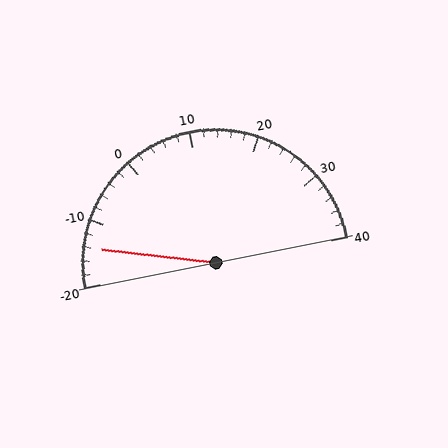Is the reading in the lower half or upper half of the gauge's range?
The reading is in the lower half of the range (-20 to 40).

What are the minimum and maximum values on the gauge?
The gauge ranges from -20 to 40.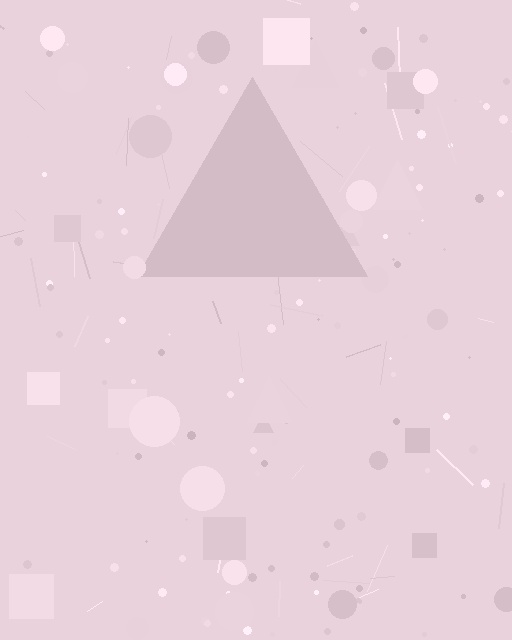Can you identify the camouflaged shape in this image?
The camouflaged shape is a triangle.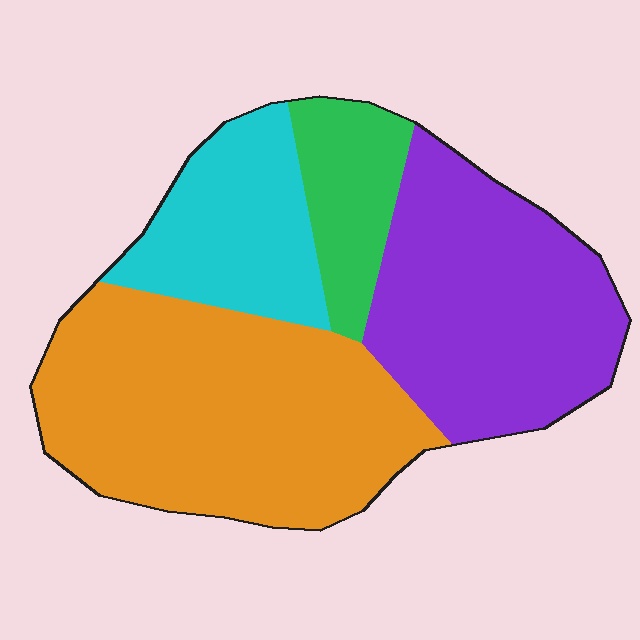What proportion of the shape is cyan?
Cyan covers 17% of the shape.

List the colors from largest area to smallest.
From largest to smallest: orange, purple, cyan, green.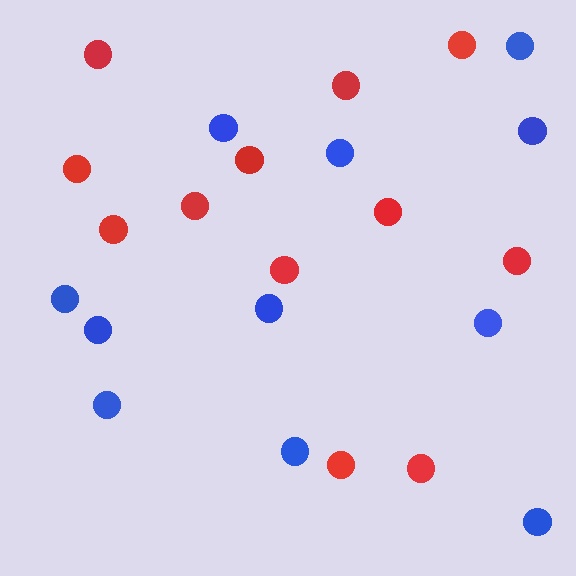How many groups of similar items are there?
There are 2 groups: one group of blue circles (11) and one group of red circles (12).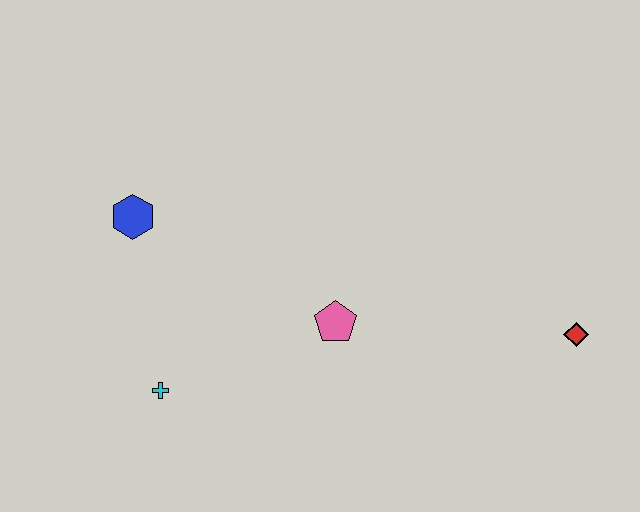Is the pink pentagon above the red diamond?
Yes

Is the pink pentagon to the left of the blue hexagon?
No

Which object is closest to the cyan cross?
The blue hexagon is closest to the cyan cross.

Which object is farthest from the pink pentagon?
The red diamond is farthest from the pink pentagon.